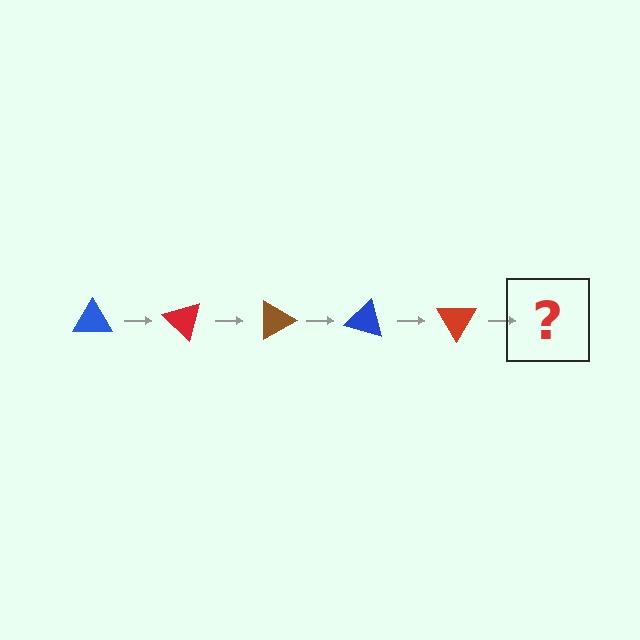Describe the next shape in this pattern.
It should be a brown triangle, rotated 225 degrees from the start.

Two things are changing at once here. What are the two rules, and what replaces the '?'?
The two rules are that it rotates 45 degrees each step and the color cycles through blue, red, and brown. The '?' should be a brown triangle, rotated 225 degrees from the start.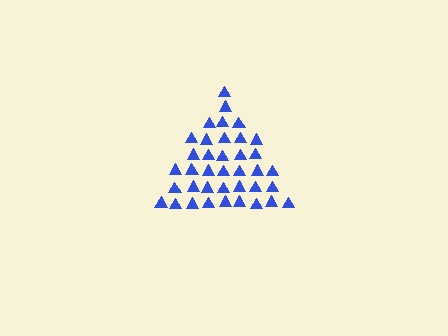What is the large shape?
The large shape is a triangle.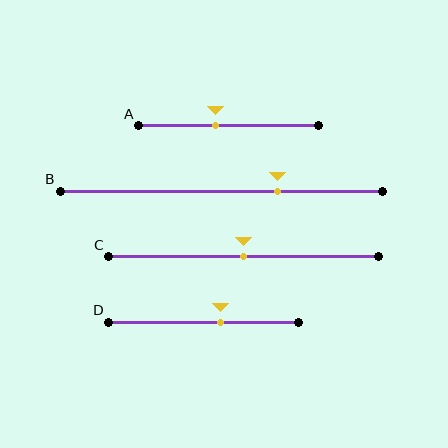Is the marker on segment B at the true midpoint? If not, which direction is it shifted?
No, the marker on segment B is shifted to the right by about 17% of the segment length.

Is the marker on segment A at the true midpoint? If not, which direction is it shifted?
No, the marker on segment A is shifted to the left by about 7% of the segment length.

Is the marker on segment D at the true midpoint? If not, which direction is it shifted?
No, the marker on segment D is shifted to the right by about 9% of the segment length.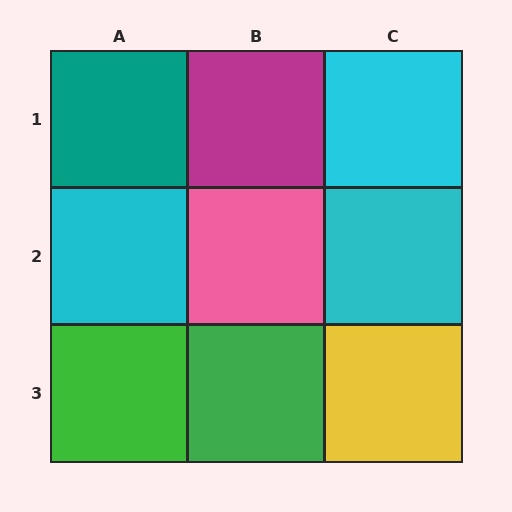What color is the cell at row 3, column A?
Green.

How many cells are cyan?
3 cells are cyan.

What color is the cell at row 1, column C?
Cyan.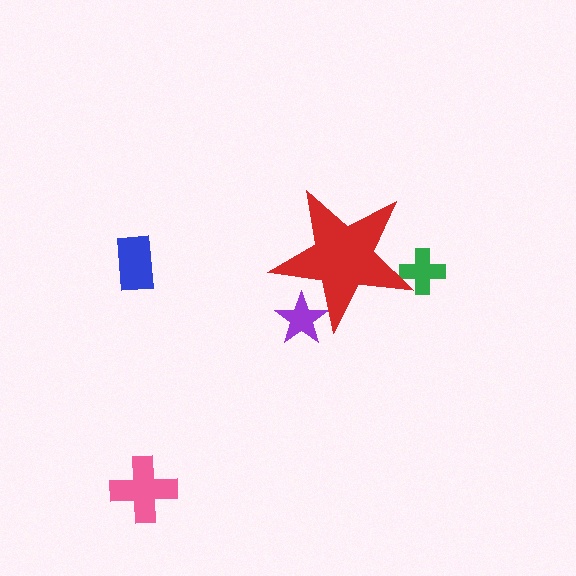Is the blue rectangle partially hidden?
No, the blue rectangle is fully visible.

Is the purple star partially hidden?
Yes, the purple star is partially hidden behind the red star.